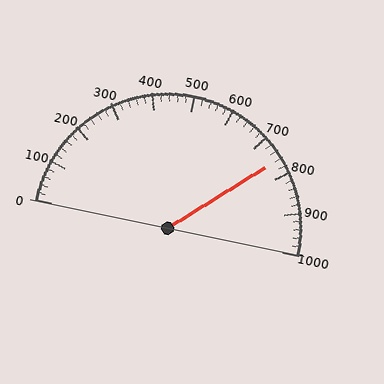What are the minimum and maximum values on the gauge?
The gauge ranges from 0 to 1000.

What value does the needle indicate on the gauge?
The needle indicates approximately 760.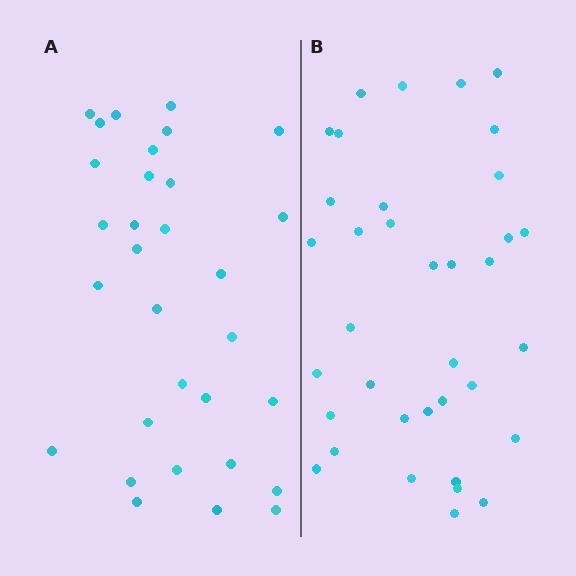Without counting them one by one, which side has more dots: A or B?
Region B (the right region) has more dots.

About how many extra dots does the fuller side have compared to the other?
Region B has about 5 more dots than region A.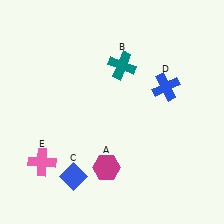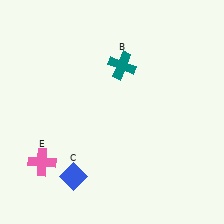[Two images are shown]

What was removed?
The magenta hexagon (A), the blue cross (D) were removed in Image 2.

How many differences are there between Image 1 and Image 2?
There are 2 differences between the two images.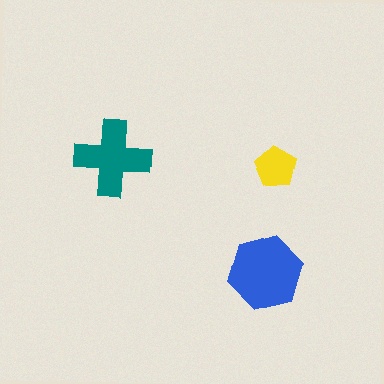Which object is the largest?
The blue hexagon.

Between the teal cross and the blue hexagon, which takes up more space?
The blue hexagon.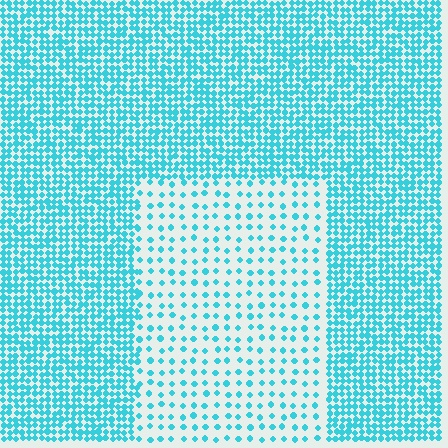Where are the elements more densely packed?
The elements are more densely packed outside the rectangle boundary.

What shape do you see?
I see a rectangle.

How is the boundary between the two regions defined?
The boundary is defined by a change in element density (approximately 3.0x ratio). All elements are the same color, size, and shape.